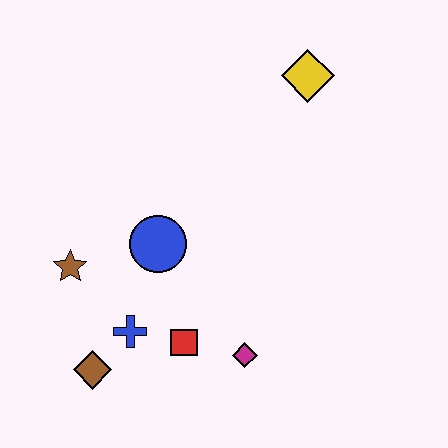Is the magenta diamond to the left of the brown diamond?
No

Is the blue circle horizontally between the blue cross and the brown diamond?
No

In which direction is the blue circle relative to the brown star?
The blue circle is to the right of the brown star.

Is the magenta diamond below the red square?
Yes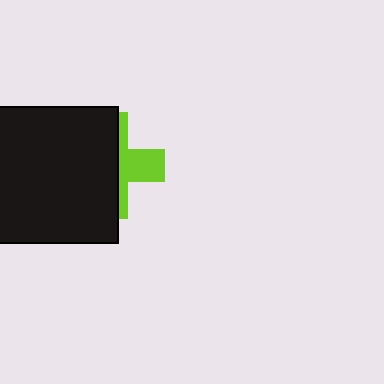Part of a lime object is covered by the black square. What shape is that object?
It is a cross.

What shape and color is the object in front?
The object in front is a black square.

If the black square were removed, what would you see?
You would see the complete lime cross.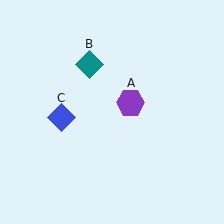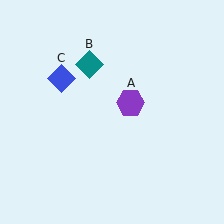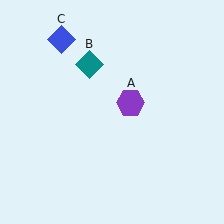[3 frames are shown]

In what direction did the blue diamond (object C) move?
The blue diamond (object C) moved up.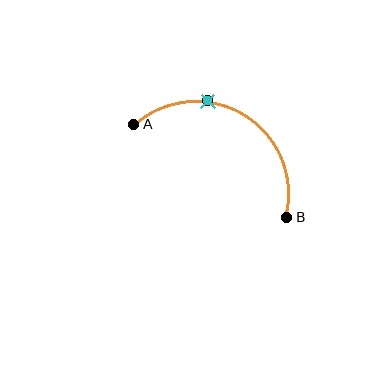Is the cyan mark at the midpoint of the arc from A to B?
No. The cyan mark lies on the arc but is closer to endpoint A. The arc midpoint would be at the point on the curve equidistant along the arc from both A and B.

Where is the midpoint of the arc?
The arc midpoint is the point on the curve farthest from the straight line joining A and B. It sits above that line.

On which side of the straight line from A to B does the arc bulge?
The arc bulges above the straight line connecting A and B.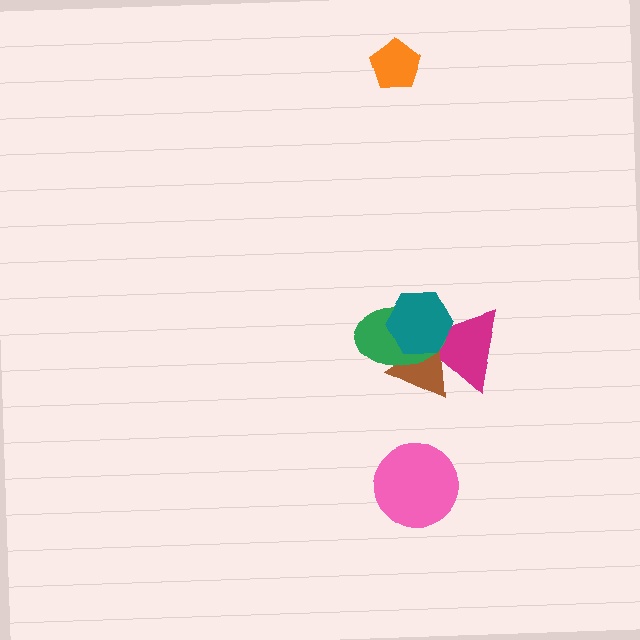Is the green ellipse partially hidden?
Yes, it is partially covered by another shape.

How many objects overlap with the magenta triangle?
3 objects overlap with the magenta triangle.